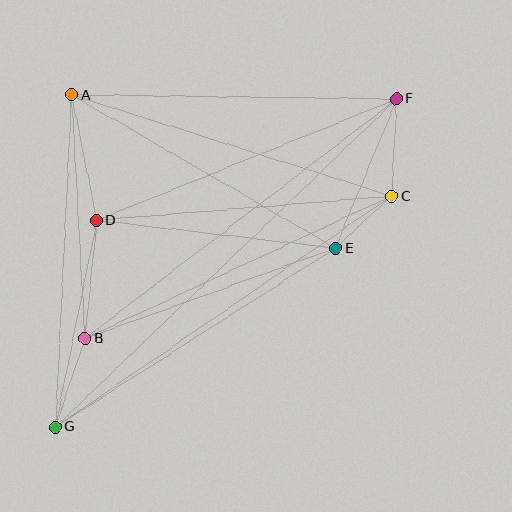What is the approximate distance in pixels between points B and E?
The distance between B and E is approximately 266 pixels.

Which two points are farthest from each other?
Points F and G are farthest from each other.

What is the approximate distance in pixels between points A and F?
The distance between A and F is approximately 325 pixels.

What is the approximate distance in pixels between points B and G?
The distance between B and G is approximately 93 pixels.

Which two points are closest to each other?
Points C and E are closest to each other.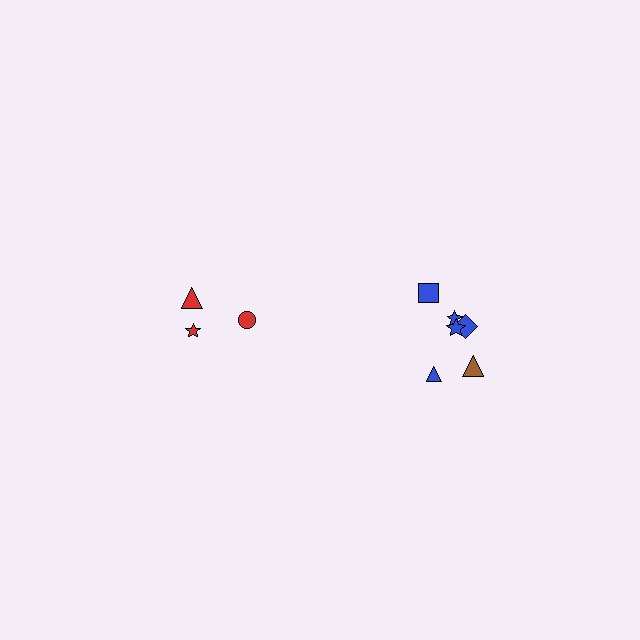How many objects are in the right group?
There are 6 objects.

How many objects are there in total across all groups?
There are 9 objects.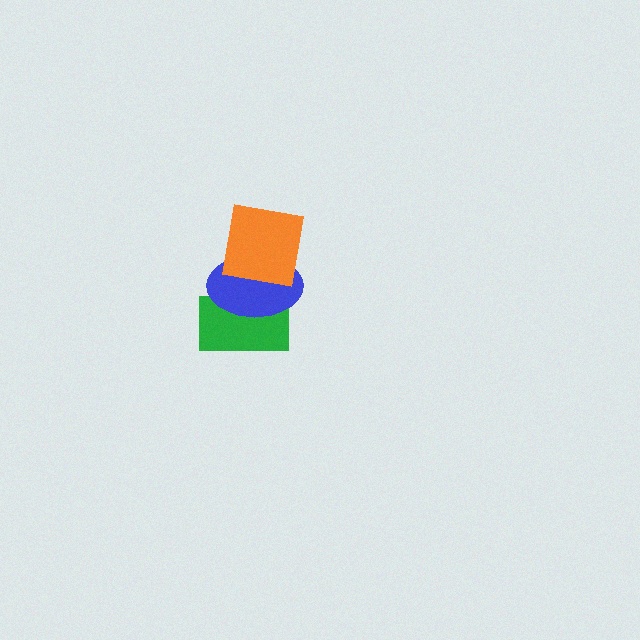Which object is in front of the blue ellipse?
The orange square is in front of the blue ellipse.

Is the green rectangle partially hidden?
Yes, it is partially covered by another shape.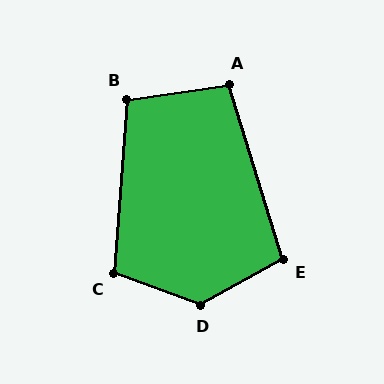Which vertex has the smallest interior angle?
A, at approximately 99 degrees.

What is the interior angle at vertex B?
Approximately 102 degrees (obtuse).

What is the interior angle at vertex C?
Approximately 105 degrees (obtuse).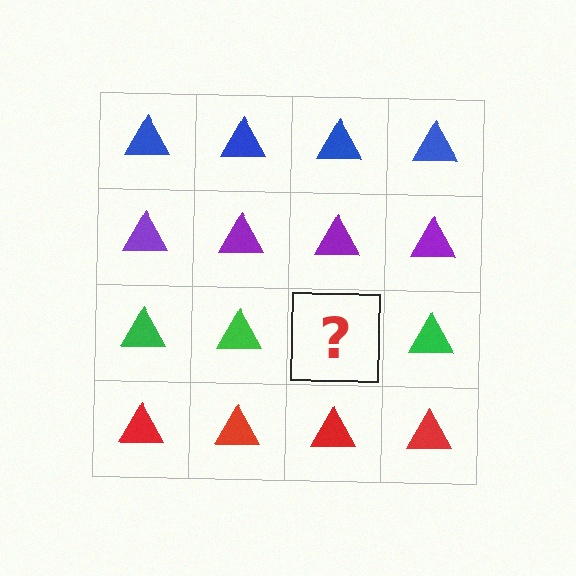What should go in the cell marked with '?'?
The missing cell should contain a green triangle.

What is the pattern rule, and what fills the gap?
The rule is that each row has a consistent color. The gap should be filled with a green triangle.